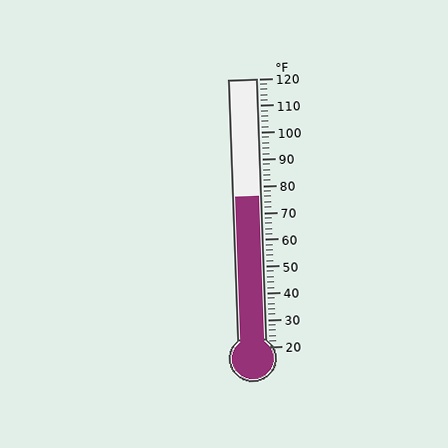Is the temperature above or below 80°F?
The temperature is below 80°F.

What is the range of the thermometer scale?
The thermometer scale ranges from 20°F to 120°F.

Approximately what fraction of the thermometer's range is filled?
The thermometer is filled to approximately 55% of its range.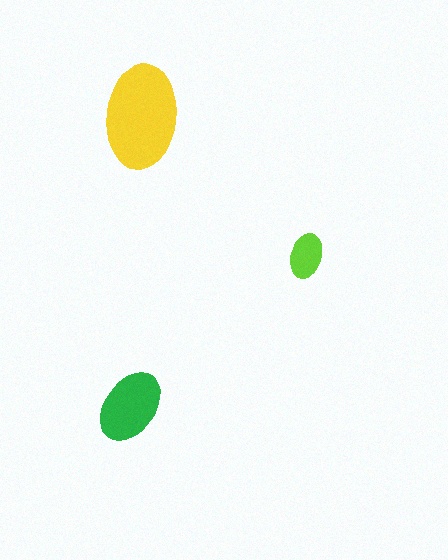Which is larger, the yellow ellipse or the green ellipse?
The yellow one.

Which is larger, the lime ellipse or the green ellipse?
The green one.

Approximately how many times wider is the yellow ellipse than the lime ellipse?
About 2.5 times wider.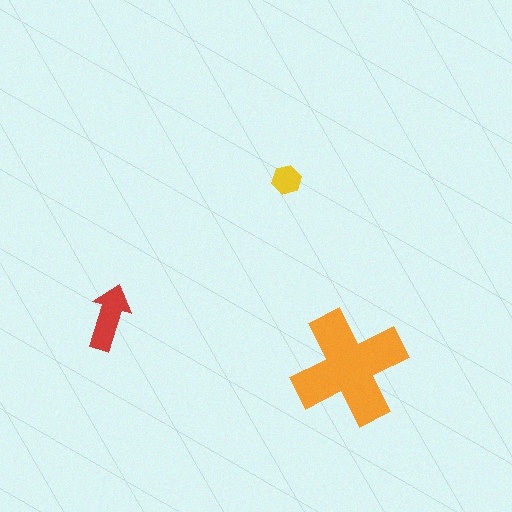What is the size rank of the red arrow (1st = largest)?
2nd.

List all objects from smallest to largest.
The yellow hexagon, the red arrow, the orange cross.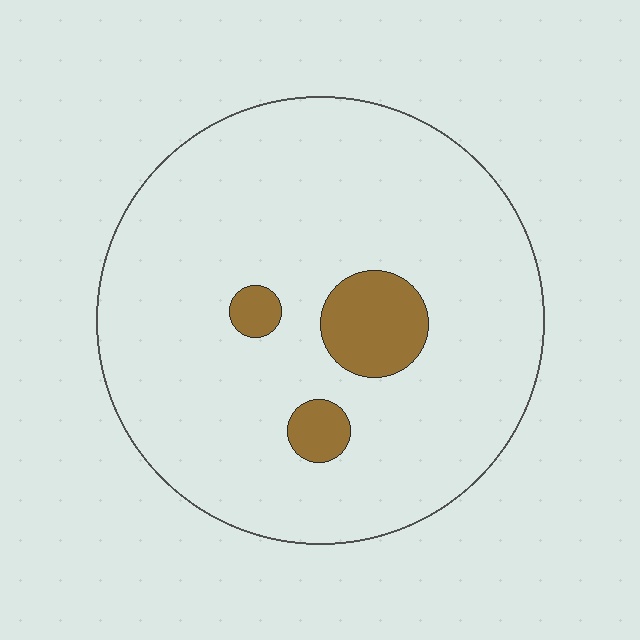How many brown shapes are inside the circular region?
3.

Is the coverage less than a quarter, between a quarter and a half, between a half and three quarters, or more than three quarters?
Less than a quarter.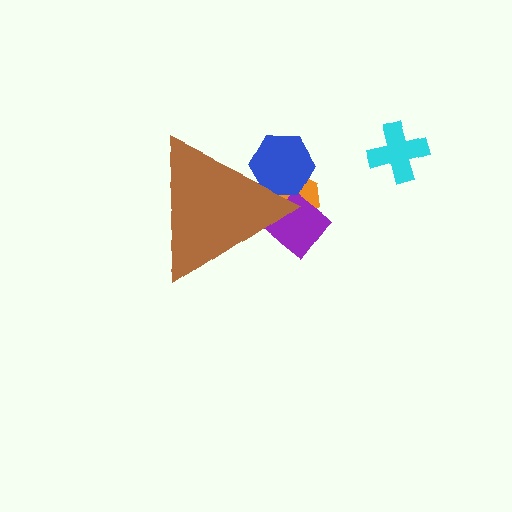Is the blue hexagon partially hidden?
Yes, the blue hexagon is partially hidden behind the brown triangle.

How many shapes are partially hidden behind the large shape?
3 shapes are partially hidden.